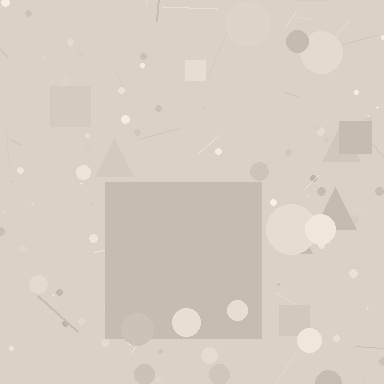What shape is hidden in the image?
A square is hidden in the image.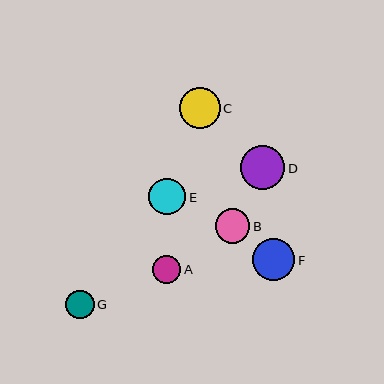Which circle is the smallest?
Circle A is the smallest with a size of approximately 28 pixels.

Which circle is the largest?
Circle D is the largest with a size of approximately 44 pixels.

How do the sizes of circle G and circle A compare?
Circle G and circle A are approximately the same size.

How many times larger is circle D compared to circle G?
Circle D is approximately 1.5 times the size of circle G.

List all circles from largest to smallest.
From largest to smallest: D, F, C, E, B, G, A.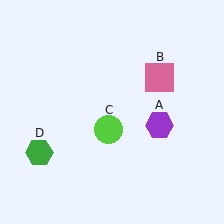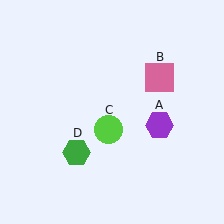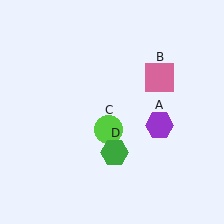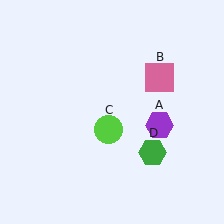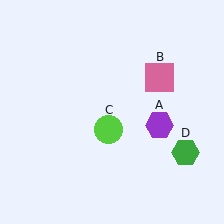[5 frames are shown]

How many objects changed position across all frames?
1 object changed position: green hexagon (object D).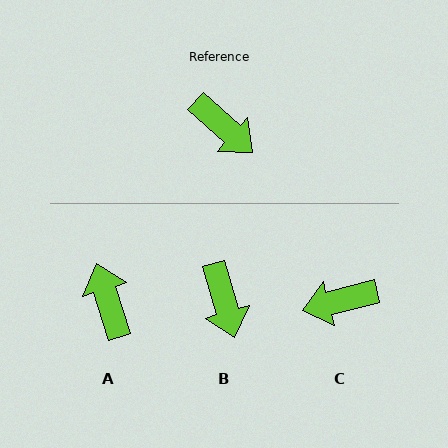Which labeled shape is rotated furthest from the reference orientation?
A, about 149 degrees away.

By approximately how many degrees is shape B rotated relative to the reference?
Approximately 32 degrees clockwise.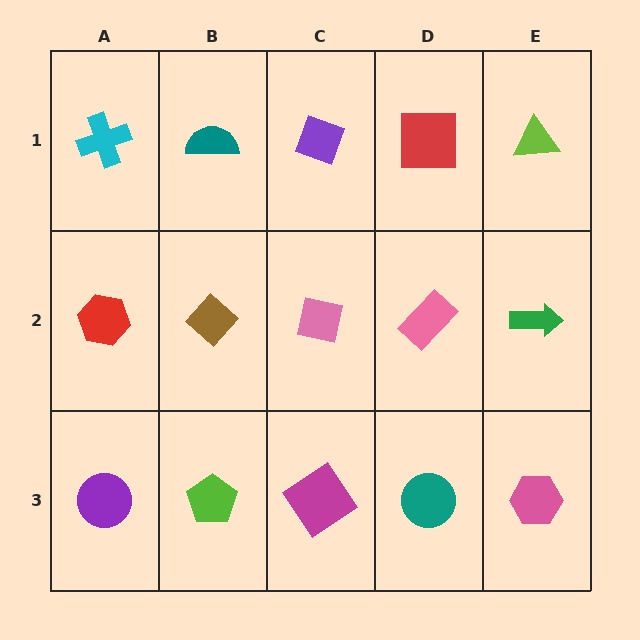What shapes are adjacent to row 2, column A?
A cyan cross (row 1, column A), a purple circle (row 3, column A), a brown diamond (row 2, column B).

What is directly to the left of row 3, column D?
A magenta diamond.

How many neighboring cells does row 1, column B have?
3.